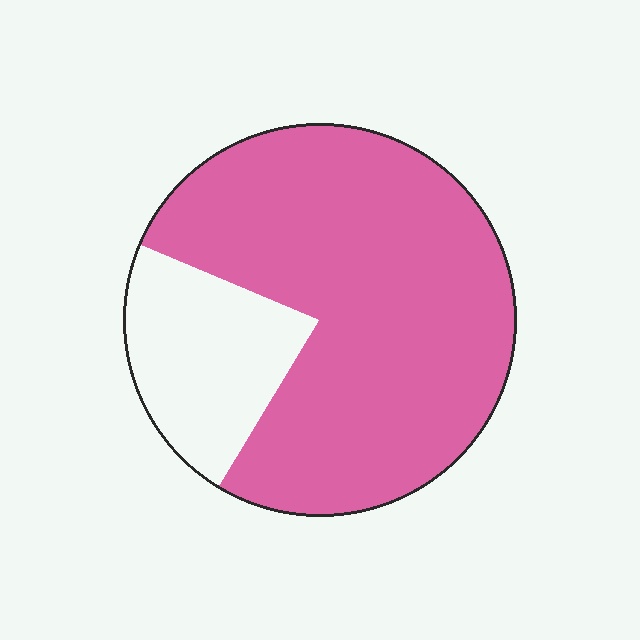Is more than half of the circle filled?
Yes.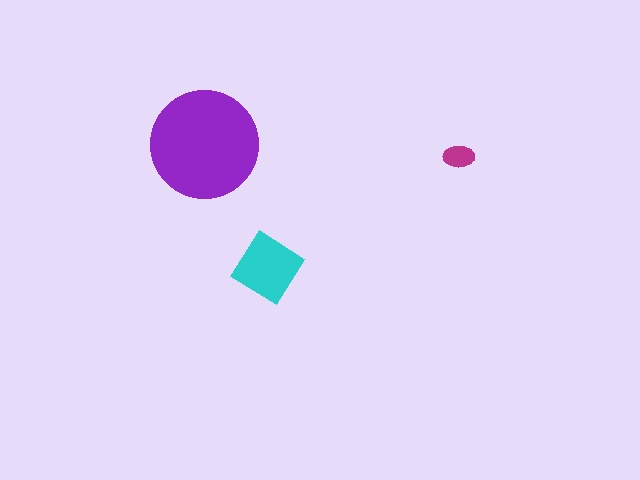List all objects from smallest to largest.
The magenta ellipse, the cyan diamond, the purple circle.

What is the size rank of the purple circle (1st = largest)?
1st.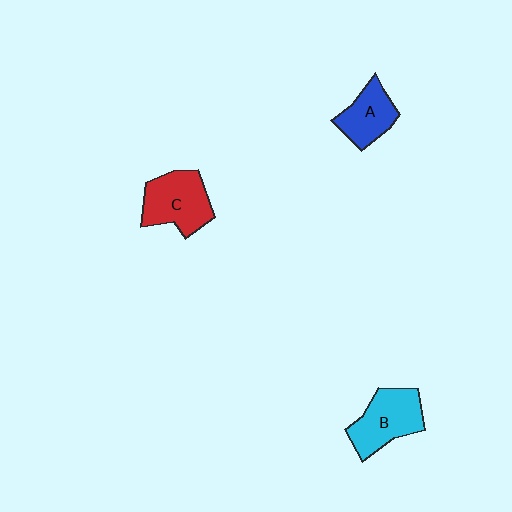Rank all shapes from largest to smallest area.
From largest to smallest: C (red), B (cyan), A (blue).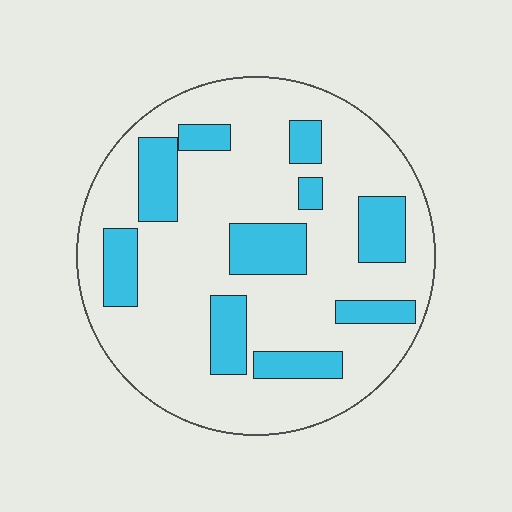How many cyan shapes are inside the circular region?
10.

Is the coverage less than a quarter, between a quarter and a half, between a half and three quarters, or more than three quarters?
Less than a quarter.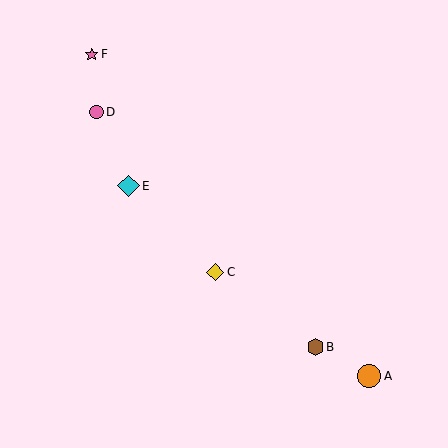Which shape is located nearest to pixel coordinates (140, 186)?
The cyan diamond (labeled E) at (128, 186) is nearest to that location.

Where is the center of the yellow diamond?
The center of the yellow diamond is at (215, 272).